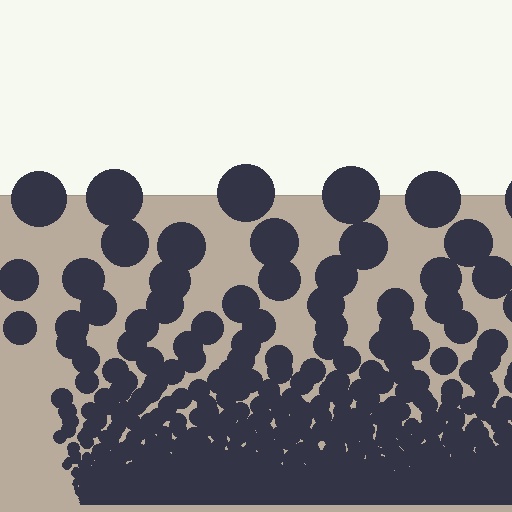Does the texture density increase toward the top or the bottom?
Density increases toward the bottom.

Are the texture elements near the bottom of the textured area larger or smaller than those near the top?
Smaller. The gradient is inverted — elements near the bottom are smaller and denser.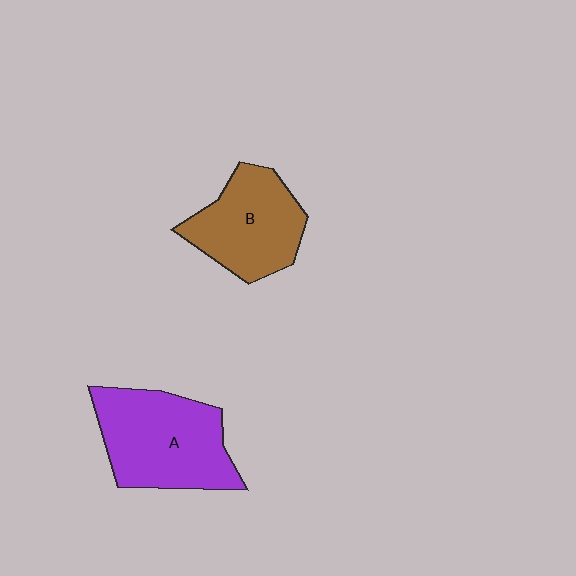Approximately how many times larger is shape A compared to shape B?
Approximately 1.2 times.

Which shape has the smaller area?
Shape B (brown).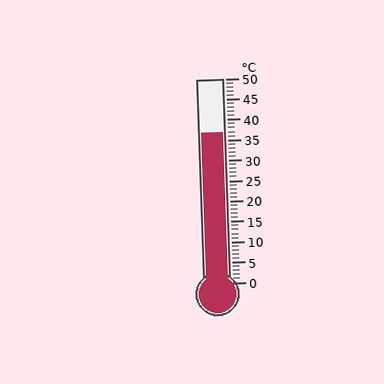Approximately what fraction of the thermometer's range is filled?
The thermometer is filled to approximately 75% of its range.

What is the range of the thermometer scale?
The thermometer scale ranges from 0°C to 50°C.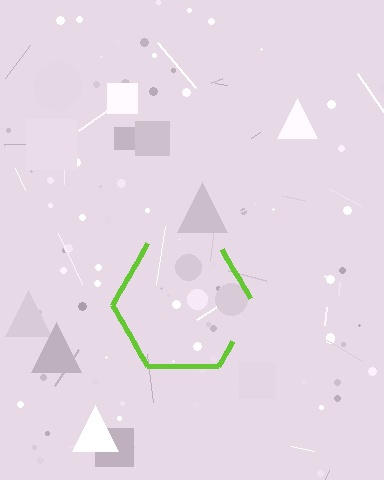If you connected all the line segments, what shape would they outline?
They would outline a hexagon.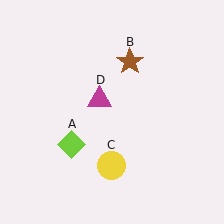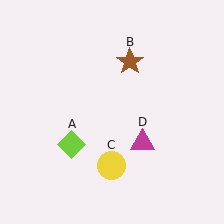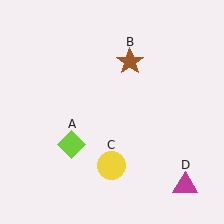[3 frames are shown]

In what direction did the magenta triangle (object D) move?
The magenta triangle (object D) moved down and to the right.